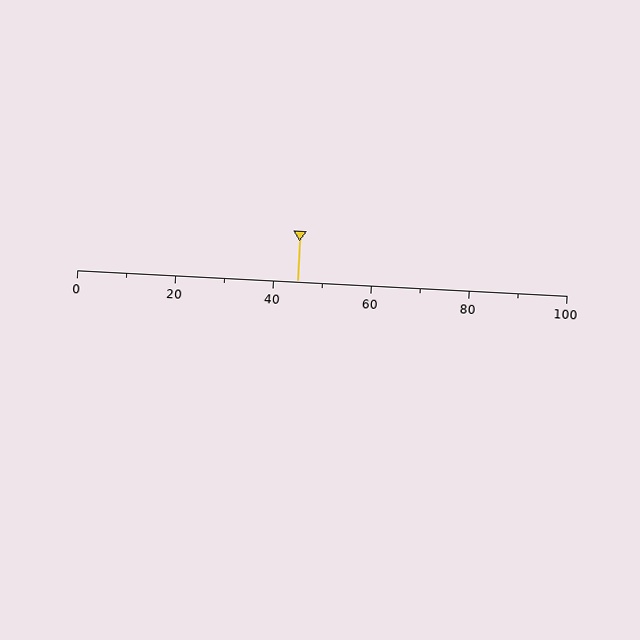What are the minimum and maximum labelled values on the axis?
The axis runs from 0 to 100.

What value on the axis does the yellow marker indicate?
The marker indicates approximately 45.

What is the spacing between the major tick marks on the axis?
The major ticks are spaced 20 apart.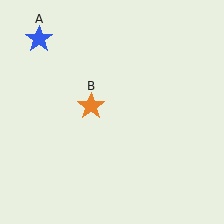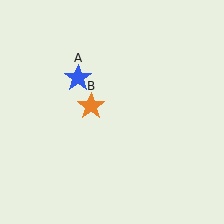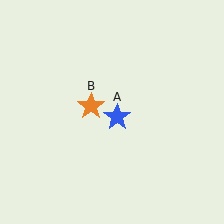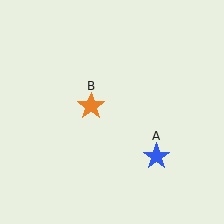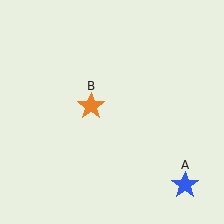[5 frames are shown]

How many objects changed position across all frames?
1 object changed position: blue star (object A).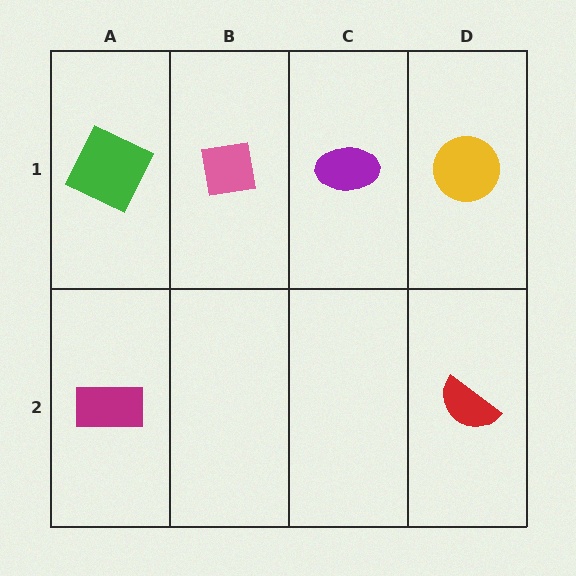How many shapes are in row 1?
4 shapes.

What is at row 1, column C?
A purple ellipse.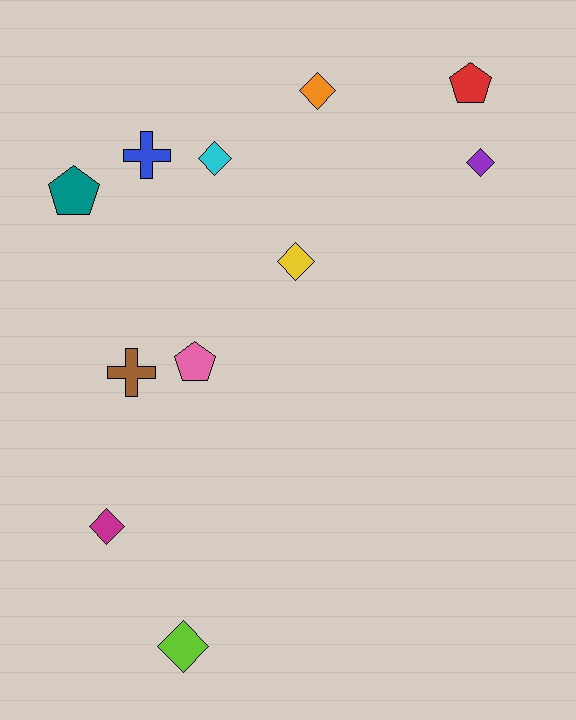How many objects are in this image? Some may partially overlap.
There are 11 objects.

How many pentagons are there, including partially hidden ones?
There are 3 pentagons.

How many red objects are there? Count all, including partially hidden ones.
There is 1 red object.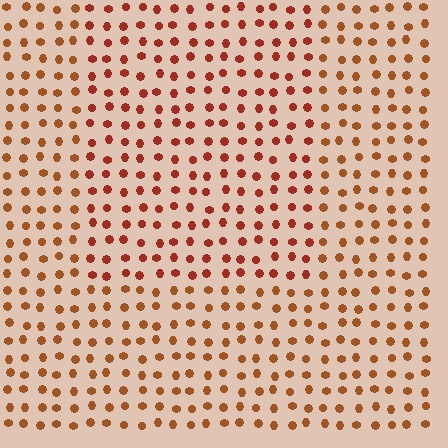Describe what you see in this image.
The image is filled with small brown elements in a uniform arrangement. A rectangle-shaped region is visible where the elements are tinted to a slightly different hue, forming a subtle color boundary.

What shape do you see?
I see a rectangle.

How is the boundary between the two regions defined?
The boundary is defined purely by a slight shift in hue (about 20 degrees). Spacing, size, and orientation are identical on both sides.